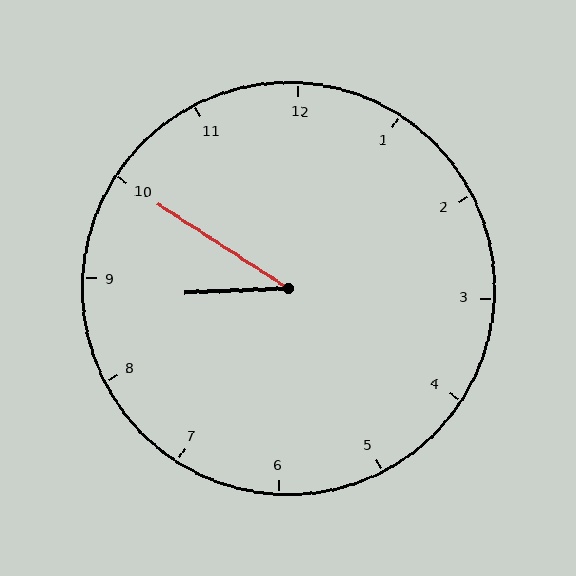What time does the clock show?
8:50.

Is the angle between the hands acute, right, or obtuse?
It is acute.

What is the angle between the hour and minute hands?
Approximately 35 degrees.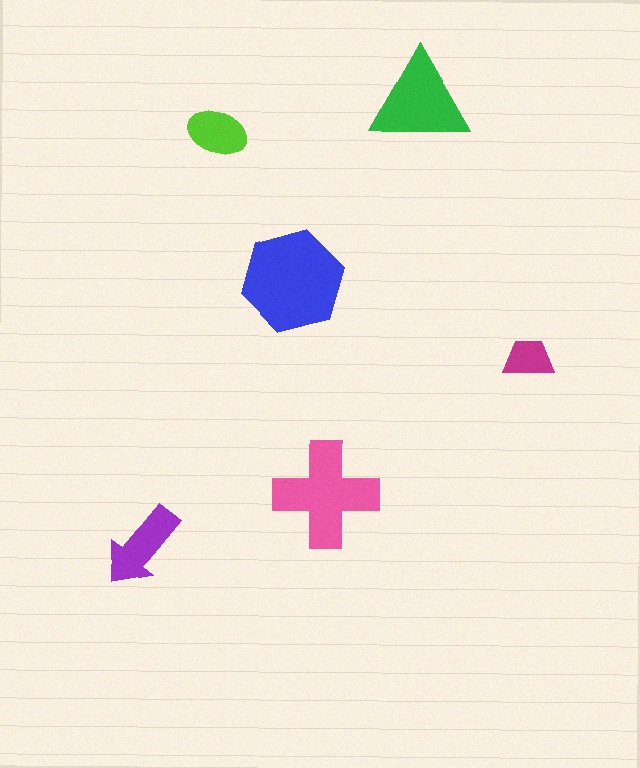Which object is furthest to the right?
The magenta trapezoid is rightmost.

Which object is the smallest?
The magenta trapezoid.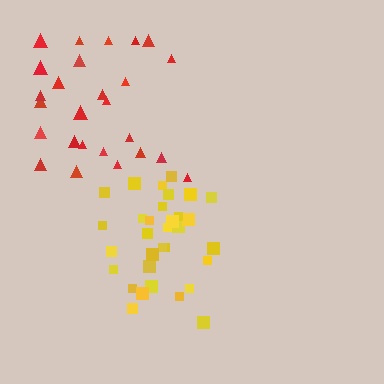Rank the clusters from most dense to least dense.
yellow, red.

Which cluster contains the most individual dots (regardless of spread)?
Yellow (32).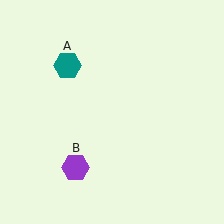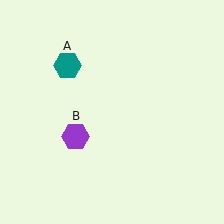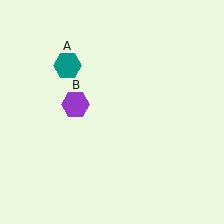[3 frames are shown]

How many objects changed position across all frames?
1 object changed position: purple hexagon (object B).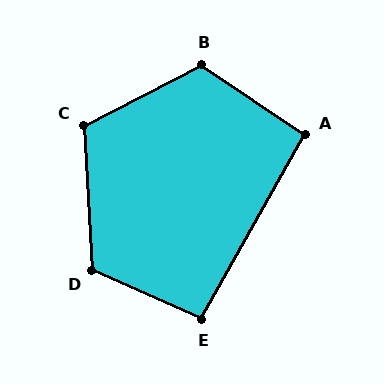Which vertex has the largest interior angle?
B, at approximately 119 degrees.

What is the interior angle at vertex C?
Approximately 114 degrees (obtuse).